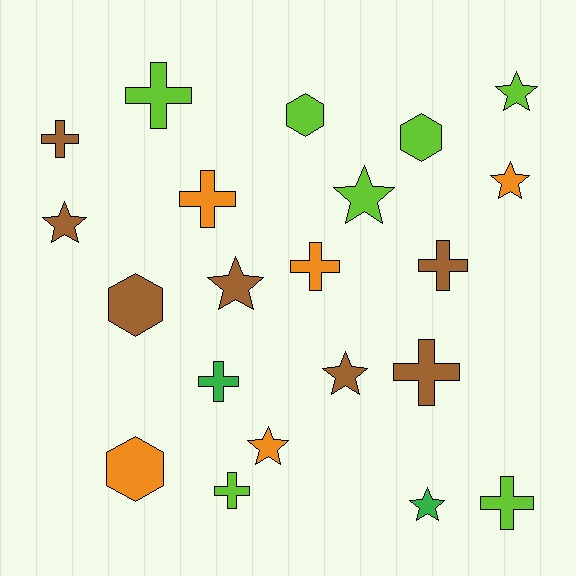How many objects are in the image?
There are 21 objects.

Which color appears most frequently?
Lime, with 7 objects.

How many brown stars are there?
There are 3 brown stars.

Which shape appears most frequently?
Cross, with 9 objects.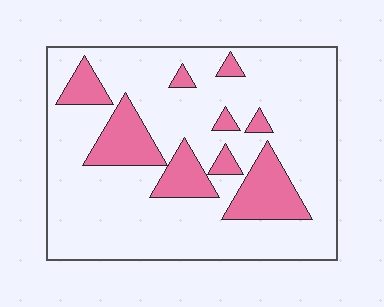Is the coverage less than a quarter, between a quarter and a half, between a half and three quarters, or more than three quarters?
Less than a quarter.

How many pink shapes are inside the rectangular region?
9.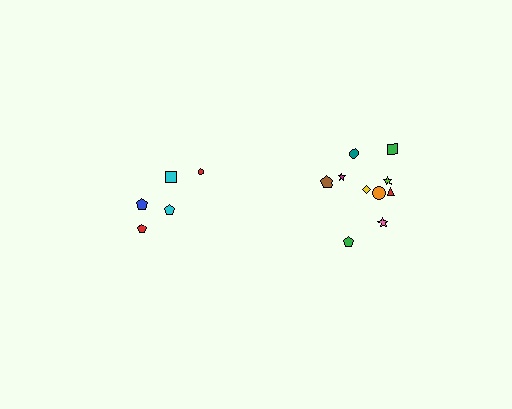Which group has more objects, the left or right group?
The right group.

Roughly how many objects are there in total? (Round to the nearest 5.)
Roughly 15 objects in total.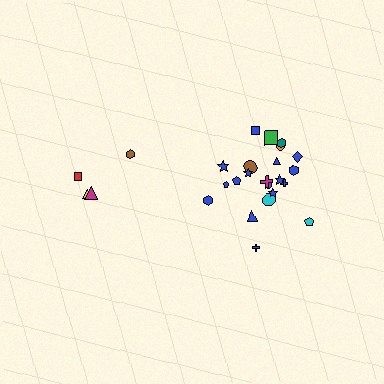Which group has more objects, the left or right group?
The right group.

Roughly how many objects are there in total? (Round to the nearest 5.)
Roughly 25 objects in total.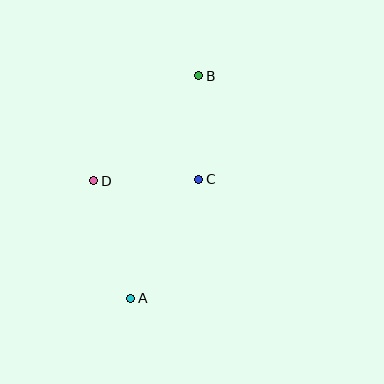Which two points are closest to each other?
Points B and C are closest to each other.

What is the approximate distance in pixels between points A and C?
The distance between A and C is approximately 137 pixels.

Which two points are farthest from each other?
Points A and B are farthest from each other.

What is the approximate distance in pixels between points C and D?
The distance between C and D is approximately 105 pixels.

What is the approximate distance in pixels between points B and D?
The distance between B and D is approximately 149 pixels.